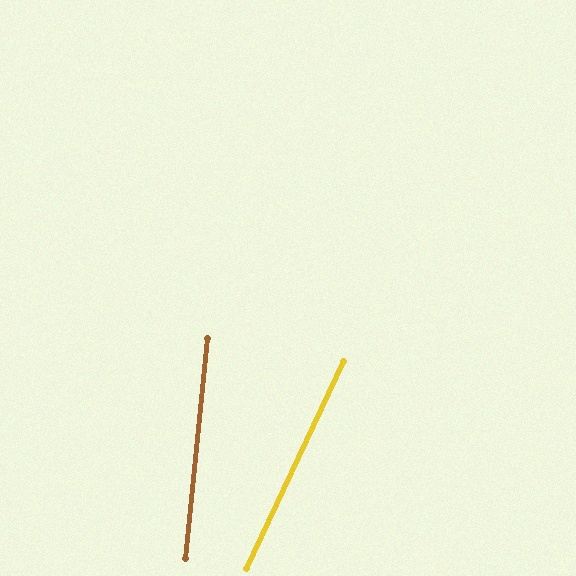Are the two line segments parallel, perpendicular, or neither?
Neither parallel nor perpendicular — they differ by about 20°.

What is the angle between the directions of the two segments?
Approximately 20 degrees.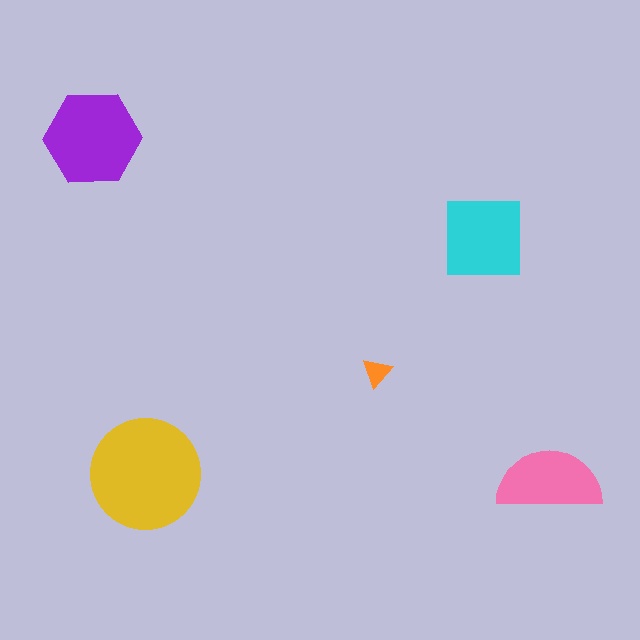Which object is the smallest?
The orange triangle.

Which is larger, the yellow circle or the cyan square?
The yellow circle.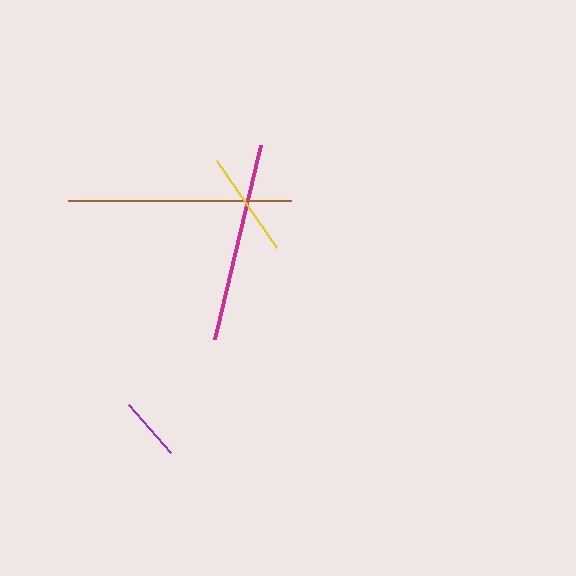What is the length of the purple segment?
The purple segment is approximately 64 pixels long.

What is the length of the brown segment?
The brown segment is approximately 223 pixels long.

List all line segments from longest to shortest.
From longest to shortest: brown, magenta, yellow, purple.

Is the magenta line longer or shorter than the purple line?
The magenta line is longer than the purple line.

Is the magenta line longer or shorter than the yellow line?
The magenta line is longer than the yellow line.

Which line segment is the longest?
The brown line is the longest at approximately 223 pixels.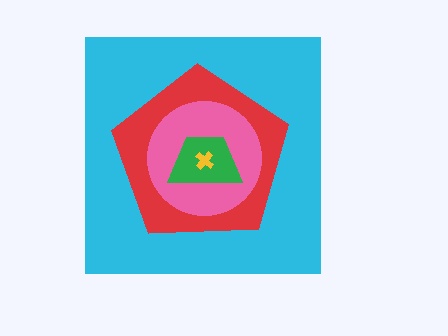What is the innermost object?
The yellow cross.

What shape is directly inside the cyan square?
The red pentagon.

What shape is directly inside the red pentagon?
The pink circle.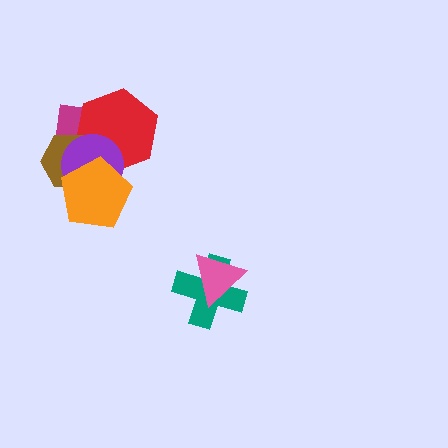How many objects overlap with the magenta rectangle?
3 objects overlap with the magenta rectangle.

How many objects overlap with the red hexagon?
4 objects overlap with the red hexagon.